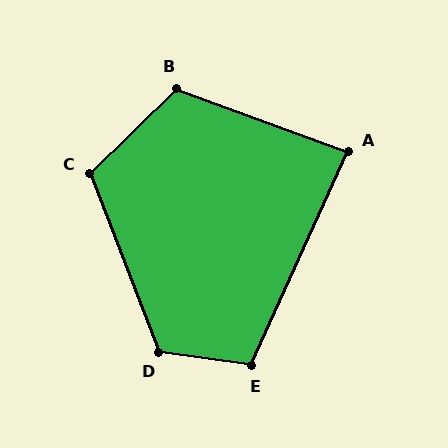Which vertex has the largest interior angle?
D, at approximately 119 degrees.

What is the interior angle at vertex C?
Approximately 113 degrees (obtuse).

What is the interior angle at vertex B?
Approximately 115 degrees (obtuse).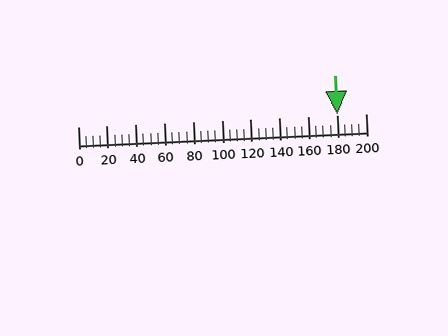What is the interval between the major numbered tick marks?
The major tick marks are spaced 20 units apart.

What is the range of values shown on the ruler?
The ruler shows values from 0 to 200.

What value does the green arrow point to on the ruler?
The green arrow points to approximately 180.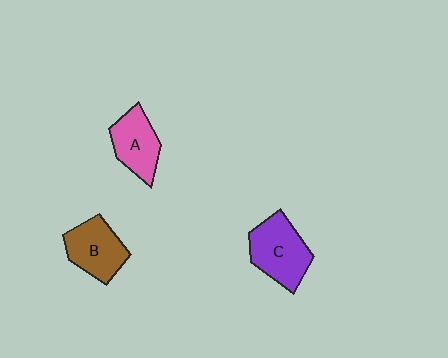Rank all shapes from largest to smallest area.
From largest to smallest: C (purple), B (brown), A (pink).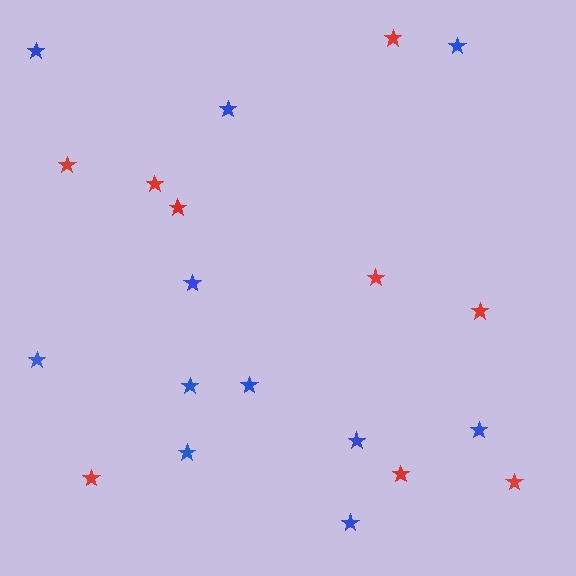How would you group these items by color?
There are 2 groups: one group of red stars (9) and one group of blue stars (11).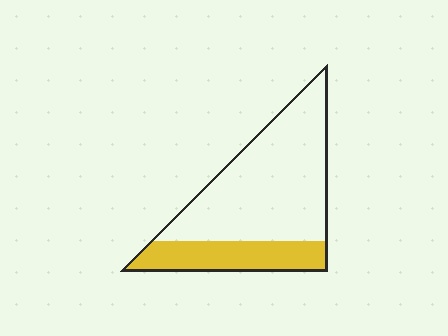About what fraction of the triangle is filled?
About one quarter (1/4).